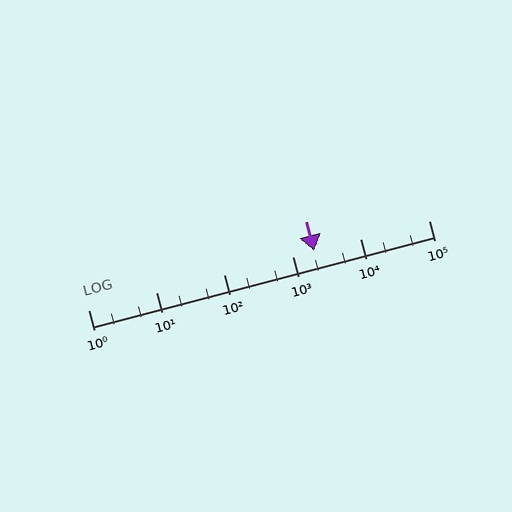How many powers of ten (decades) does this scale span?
The scale spans 5 decades, from 1 to 100000.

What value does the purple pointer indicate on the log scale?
The pointer indicates approximately 2100.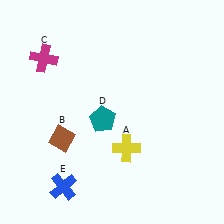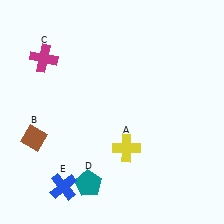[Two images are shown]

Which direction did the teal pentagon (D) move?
The teal pentagon (D) moved down.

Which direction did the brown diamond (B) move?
The brown diamond (B) moved left.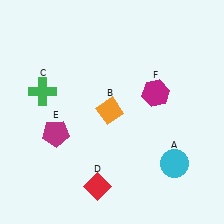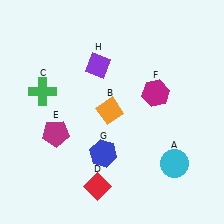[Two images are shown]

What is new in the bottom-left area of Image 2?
A blue hexagon (G) was added in the bottom-left area of Image 2.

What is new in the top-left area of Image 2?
A purple diamond (H) was added in the top-left area of Image 2.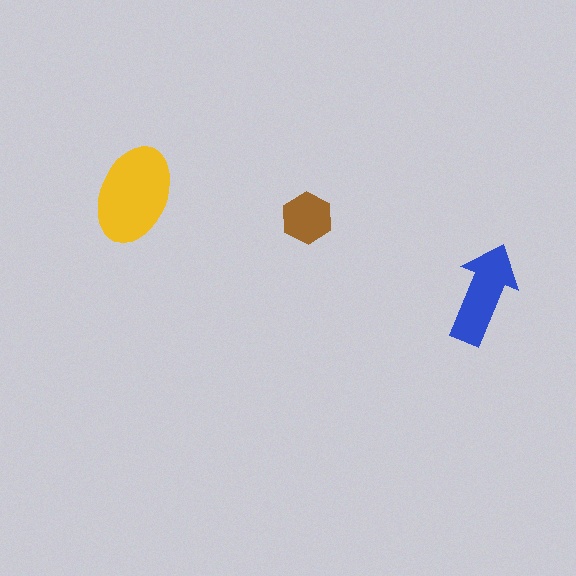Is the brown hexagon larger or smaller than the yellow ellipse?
Smaller.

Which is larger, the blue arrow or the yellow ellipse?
The yellow ellipse.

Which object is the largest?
The yellow ellipse.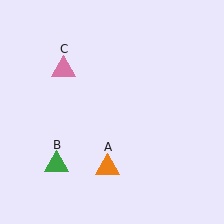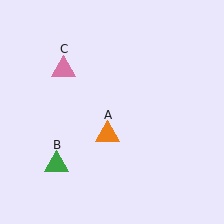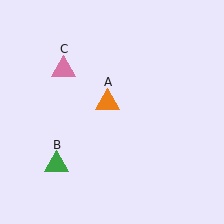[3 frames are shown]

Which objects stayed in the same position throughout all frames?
Green triangle (object B) and pink triangle (object C) remained stationary.